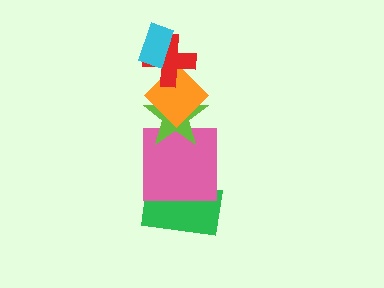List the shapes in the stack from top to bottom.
From top to bottom: the cyan rectangle, the red cross, the orange diamond, the lime star, the pink square, the green rectangle.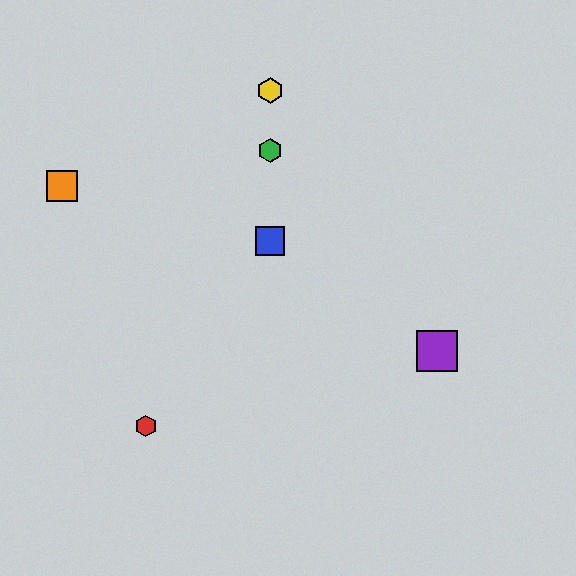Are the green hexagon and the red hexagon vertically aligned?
No, the green hexagon is at x≈270 and the red hexagon is at x≈146.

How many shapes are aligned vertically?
3 shapes (the blue square, the green hexagon, the yellow hexagon) are aligned vertically.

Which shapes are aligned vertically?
The blue square, the green hexagon, the yellow hexagon are aligned vertically.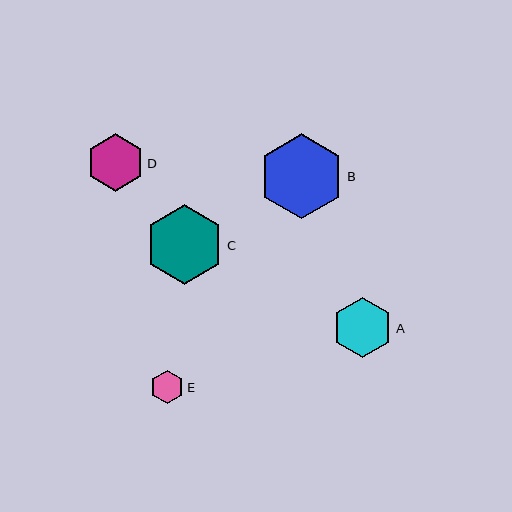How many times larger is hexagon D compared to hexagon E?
Hexagon D is approximately 1.7 times the size of hexagon E.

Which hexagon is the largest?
Hexagon B is the largest with a size of approximately 85 pixels.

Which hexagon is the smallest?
Hexagon E is the smallest with a size of approximately 33 pixels.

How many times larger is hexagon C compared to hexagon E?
Hexagon C is approximately 2.4 times the size of hexagon E.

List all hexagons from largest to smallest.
From largest to smallest: B, C, A, D, E.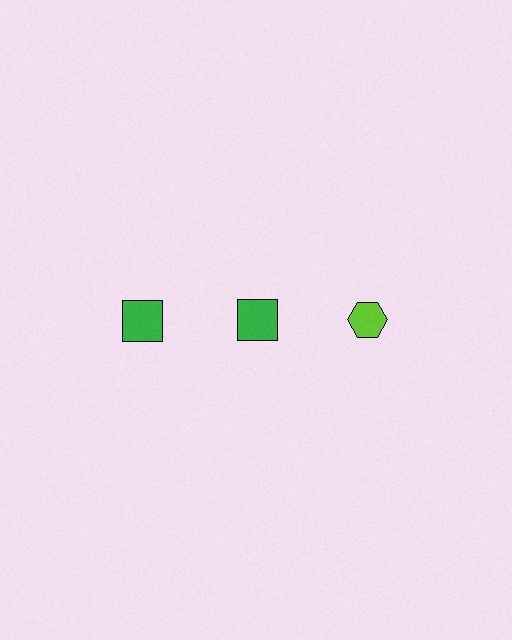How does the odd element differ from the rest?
It differs in both color (lime instead of green) and shape (hexagon instead of square).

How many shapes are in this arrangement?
There are 3 shapes arranged in a grid pattern.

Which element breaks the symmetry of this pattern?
The lime hexagon in the top row, center column breaks the symmetry. All other shapes are green squares.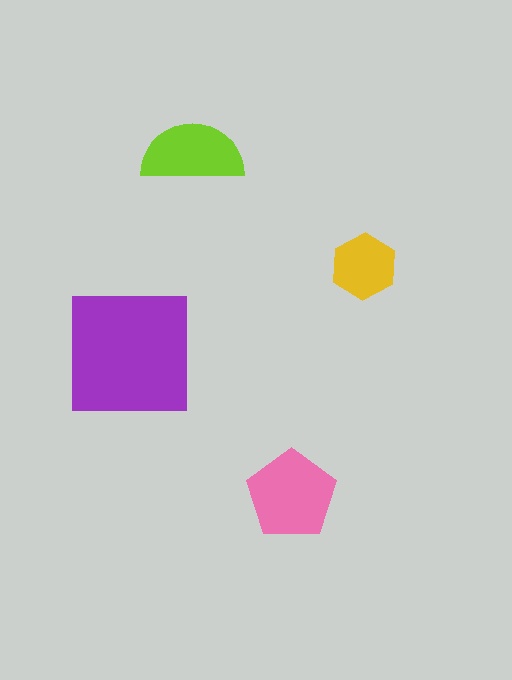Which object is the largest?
The purple square.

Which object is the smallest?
The yellow hexagon.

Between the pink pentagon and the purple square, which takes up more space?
The purple square.